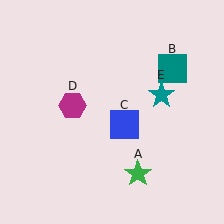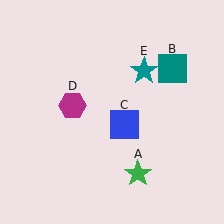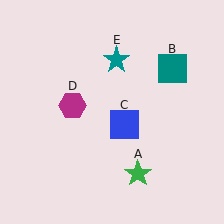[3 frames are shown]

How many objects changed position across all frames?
1 object changed position: teal star (object E).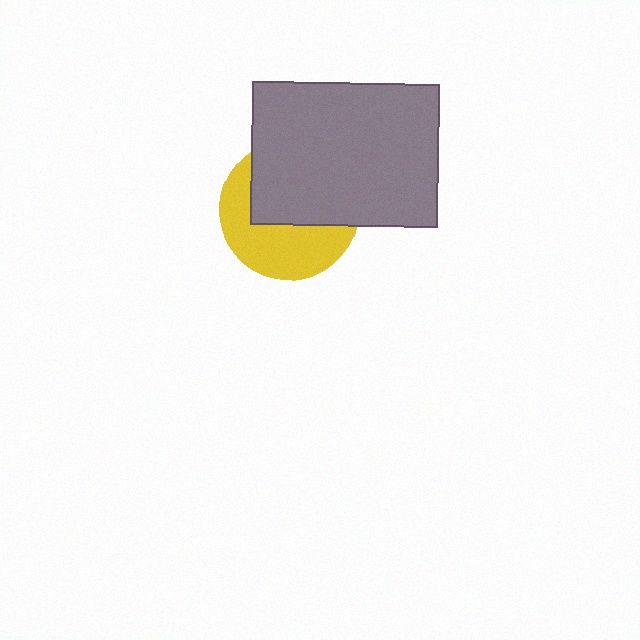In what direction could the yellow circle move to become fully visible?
The yellow circle could move down. That would shift it out from behind the gray rectangle entirely.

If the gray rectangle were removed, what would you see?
You would see the complete yellow circle.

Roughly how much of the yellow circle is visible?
About half of it is visible (roughly 48%).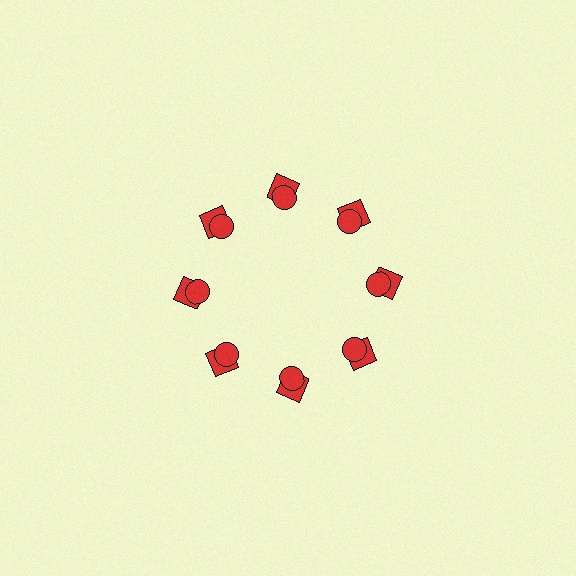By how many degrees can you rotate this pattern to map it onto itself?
The pattern maps onto itself every 45 degrees of rotation.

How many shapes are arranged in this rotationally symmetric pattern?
There are 16 shapes, arranged in 8 groups of 2.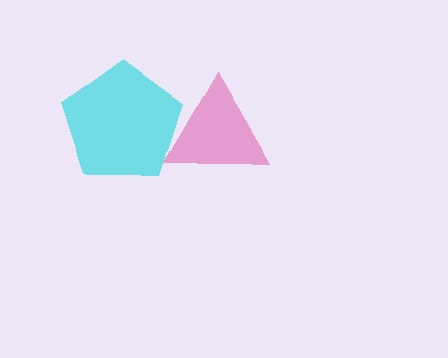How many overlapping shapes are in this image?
There are 2 overlapping shapes in the image.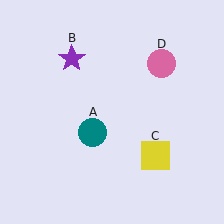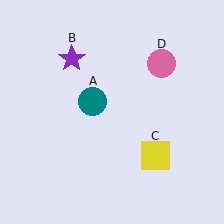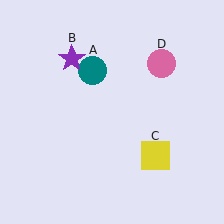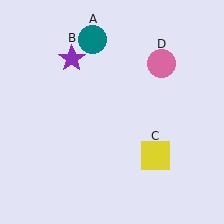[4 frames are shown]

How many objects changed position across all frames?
1 object changed position: teal circle (object A).